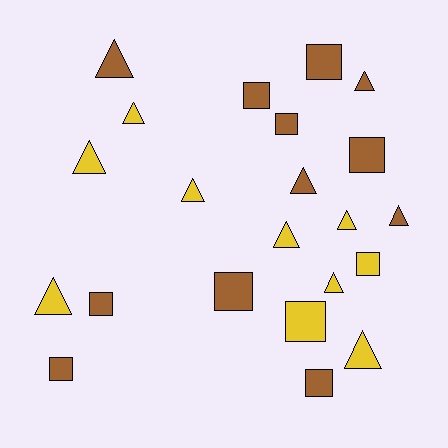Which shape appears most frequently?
Triangle, with 12 objects.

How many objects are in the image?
There are 22 objects.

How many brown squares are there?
There are 8 brown squares.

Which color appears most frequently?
Brown, with 12 objects.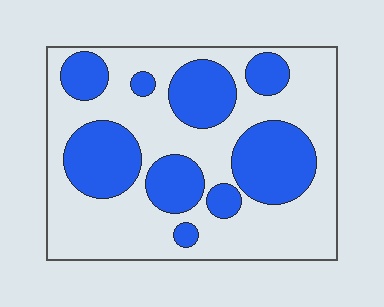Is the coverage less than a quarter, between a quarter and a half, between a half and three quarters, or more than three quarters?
Between a quarter and a half.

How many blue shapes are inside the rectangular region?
9.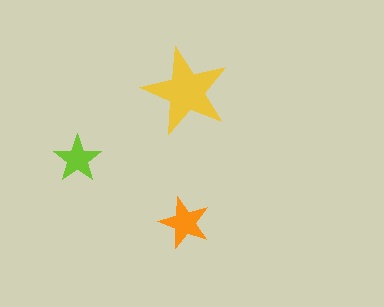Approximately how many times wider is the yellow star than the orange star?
About 1.5 times wider.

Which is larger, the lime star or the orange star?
The orange one.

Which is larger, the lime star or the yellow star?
The yellow one.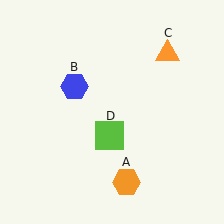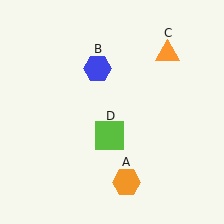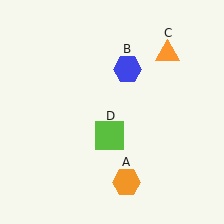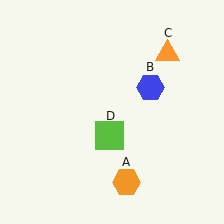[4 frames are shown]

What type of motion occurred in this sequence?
The blue hexagon (object B) rotated clockwise around the center of the scene.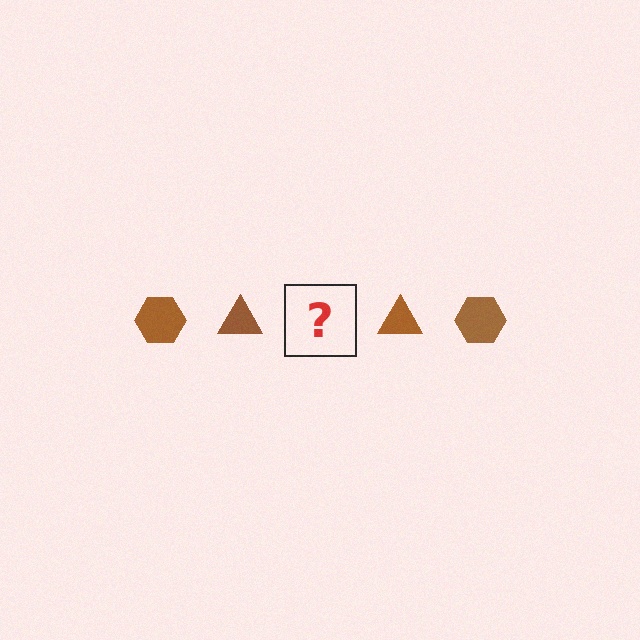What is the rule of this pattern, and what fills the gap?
The rule is that the pattern cycles through hexagon, triangle shapes in brown. The gap should be filled with a brown hexagon.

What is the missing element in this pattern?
The missing element is a brown hexagon.